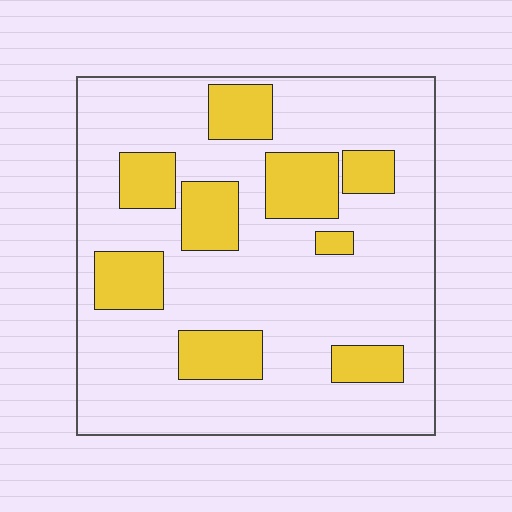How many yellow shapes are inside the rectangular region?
9.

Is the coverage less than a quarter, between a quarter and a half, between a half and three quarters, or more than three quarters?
Less than a quarter.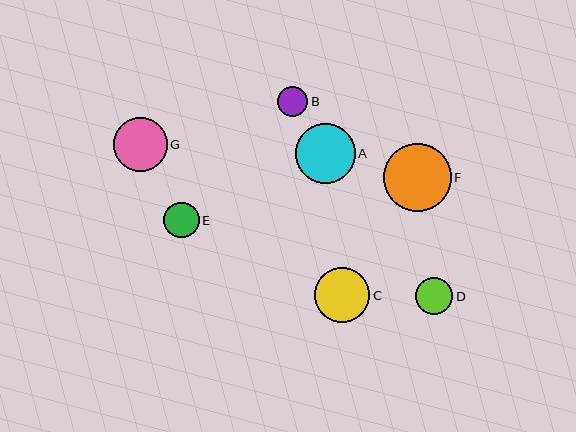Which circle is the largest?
Circle F is the largest with a size of approximately 68 pixels.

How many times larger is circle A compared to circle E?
Circle A is approximately 1.7 times the size of circle E.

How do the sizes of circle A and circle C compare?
Circle A and circle C are approximately the same size.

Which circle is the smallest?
Circle B is the smallest with a size of approximately 30 pixels.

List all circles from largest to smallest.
From largest to smallest: F, A, C, G, D, E, B.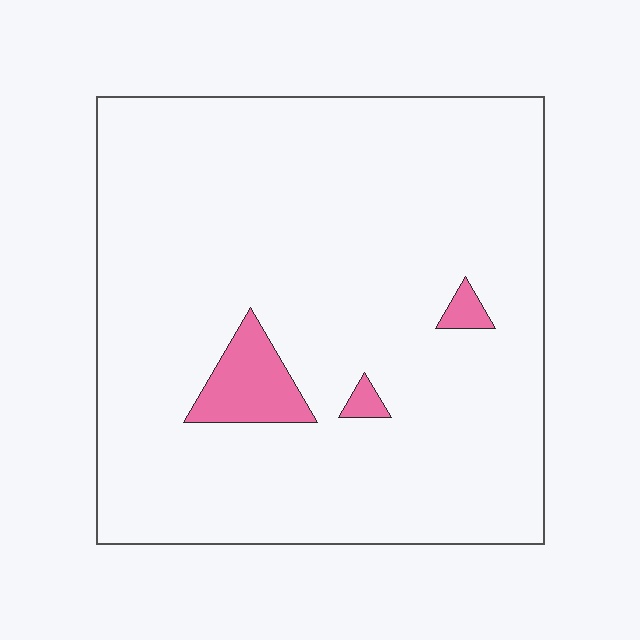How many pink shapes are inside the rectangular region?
3.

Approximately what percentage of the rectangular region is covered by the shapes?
Approximately 5%.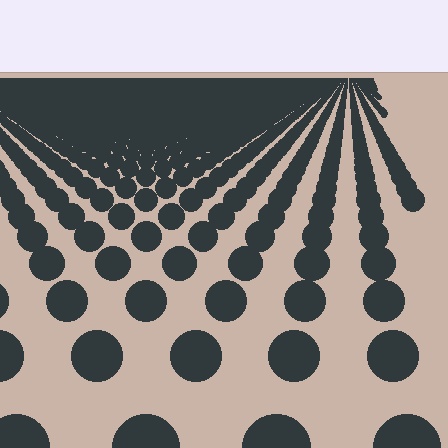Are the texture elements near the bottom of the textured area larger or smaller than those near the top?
Larger. Near the bottom, elements are closer to the viewer and appear at a bigger on-screen size.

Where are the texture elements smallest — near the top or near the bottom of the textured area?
Near the top.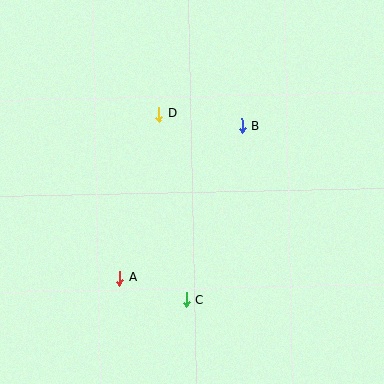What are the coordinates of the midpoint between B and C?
The midpoint between B and C is at (214, 213).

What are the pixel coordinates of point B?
Point B is at (242, 126).